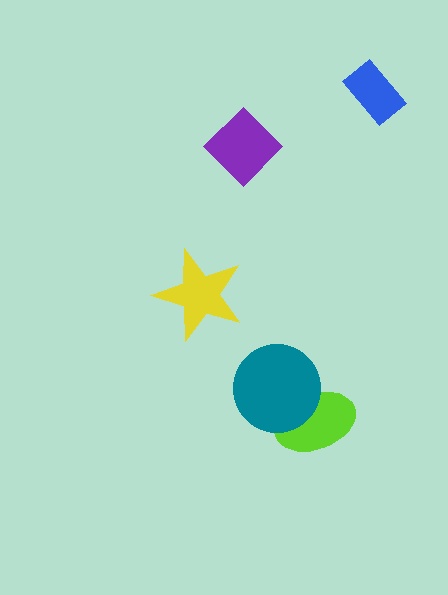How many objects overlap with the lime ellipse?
1 object overlaps with the lime ellipse.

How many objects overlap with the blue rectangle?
0 objects overlap with the blue rectangle.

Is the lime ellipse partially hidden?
Yes, it is partially covered by another shape.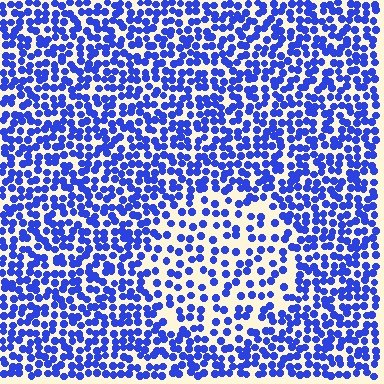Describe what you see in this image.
The image contains small blue elements arranged at two different densities. A circle-shaped region is visible where the elements are less densely packed than the surrounding area.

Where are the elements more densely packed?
The elements are more densely packed outside the circle boundary.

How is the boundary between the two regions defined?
The boundary is defined by a change in element density (approximately 1.9x ratio). All elements are the same color, size, and shape.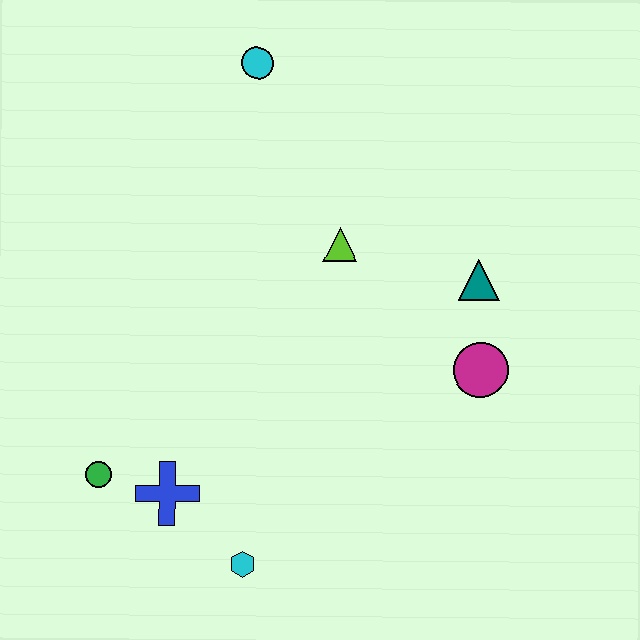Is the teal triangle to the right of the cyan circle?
Yes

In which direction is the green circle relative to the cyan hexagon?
The green circle is to the left of the cyan hexagon.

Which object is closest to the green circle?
The blue cross is closest to the green circle.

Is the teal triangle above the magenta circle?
Yes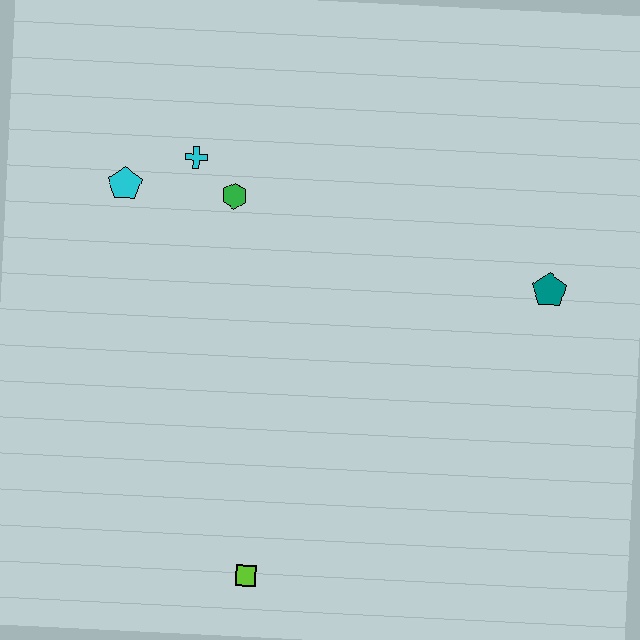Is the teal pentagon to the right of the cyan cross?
Yes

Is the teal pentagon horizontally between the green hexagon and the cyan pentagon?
No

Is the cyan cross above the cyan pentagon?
Yes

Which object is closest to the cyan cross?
The green hexagon is closest to the cyan cross.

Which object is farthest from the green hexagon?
The lime square is farthest from the green hexagon.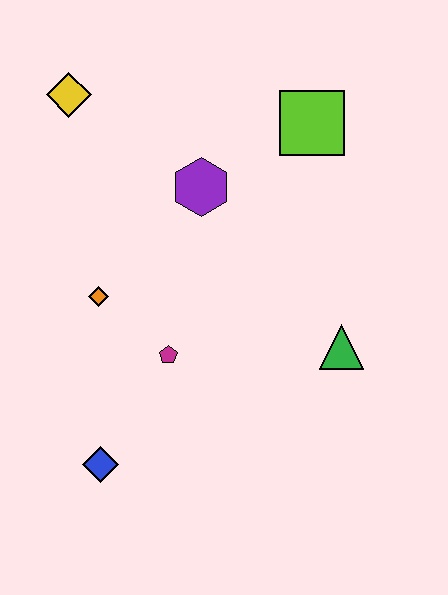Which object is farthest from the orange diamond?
The lime square is farthest from the orange diamond.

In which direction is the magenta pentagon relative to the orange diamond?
The magenta pentagon is to the right of the orange diamond.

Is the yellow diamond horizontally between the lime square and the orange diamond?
No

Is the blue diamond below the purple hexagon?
Yes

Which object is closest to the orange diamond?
The magenta pentagon is closest to the orange diamond.